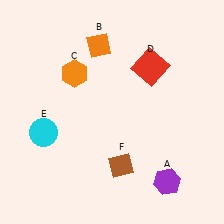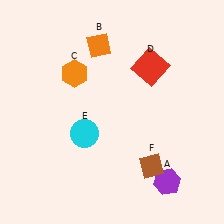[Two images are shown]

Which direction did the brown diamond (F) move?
The brown diamond (F) moved right.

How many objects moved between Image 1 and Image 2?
2 objects moved between the two images.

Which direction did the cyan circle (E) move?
The cyan circle (E) moved right.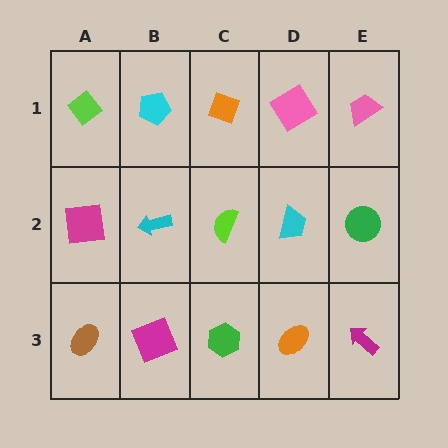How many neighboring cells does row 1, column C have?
3.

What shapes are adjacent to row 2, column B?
A cyan pentagon (row 1, column B), a magenta square (row 3, column B), a magenta square (row 2, column A), a lime semicircle (row 2, column C).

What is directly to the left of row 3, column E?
An orange ellipse.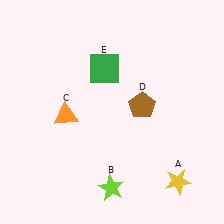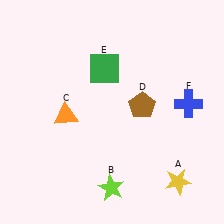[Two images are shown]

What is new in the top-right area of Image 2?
A blue cross (F) was added in the top-right area of Image 2.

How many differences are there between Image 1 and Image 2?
There is 1 difference between the two images.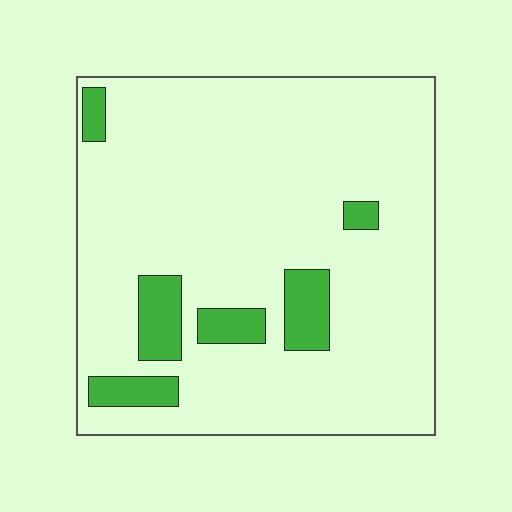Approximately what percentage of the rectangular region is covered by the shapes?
Approximately 10%.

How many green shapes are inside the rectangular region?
6.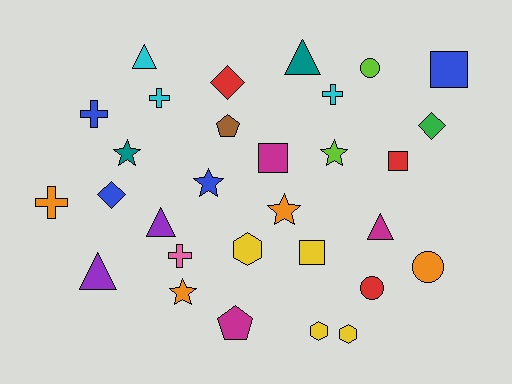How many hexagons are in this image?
There are 3 hexagons.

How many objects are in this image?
There are 30 objects.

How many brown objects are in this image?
There is 1 brown object.